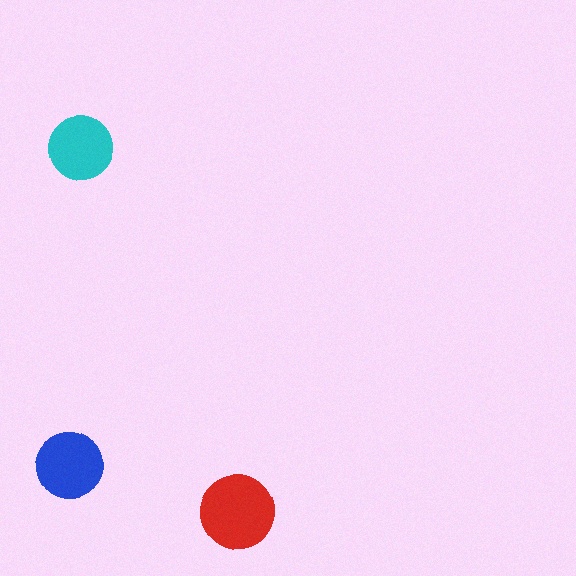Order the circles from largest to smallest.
the red one, the blue one, the cyan one.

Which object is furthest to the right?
The red circle is rightmost.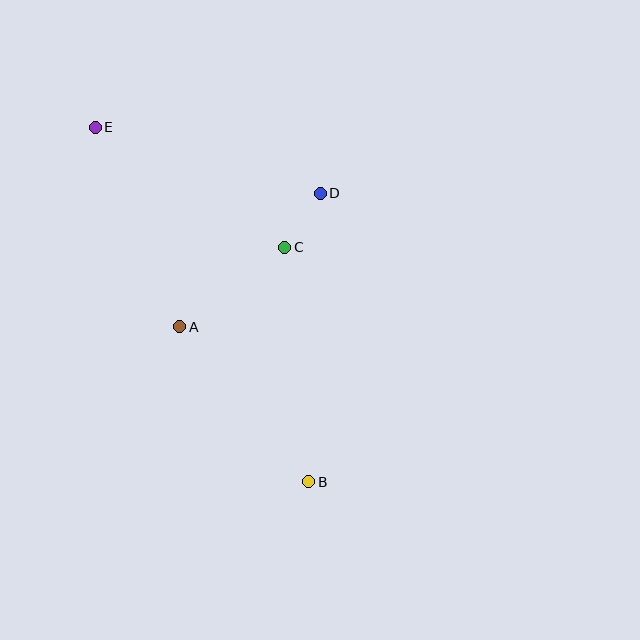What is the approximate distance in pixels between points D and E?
The distance between D and E is approximately 235 pixels.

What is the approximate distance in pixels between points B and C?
The distance between B and C is approximately 236 pixels.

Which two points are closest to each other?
Points C and D are closest to each other.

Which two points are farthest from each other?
Points B and E are farthest from each other.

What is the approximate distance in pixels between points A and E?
The distance between A and E is approximately 217 pixels.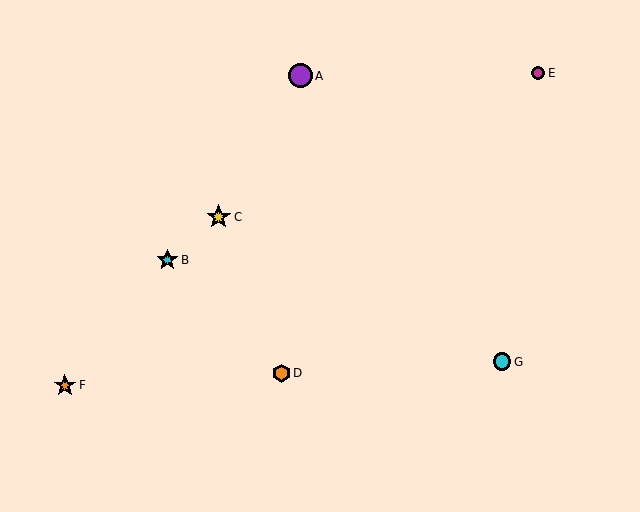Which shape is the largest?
The yellow star (labeled C) is the largest.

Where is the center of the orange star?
The center of the orange star is at (65, 385).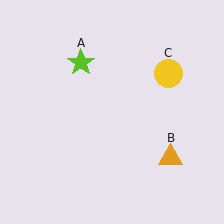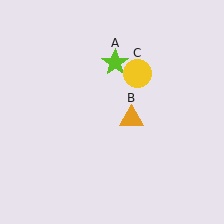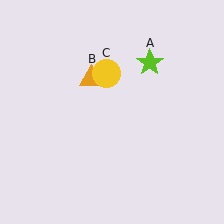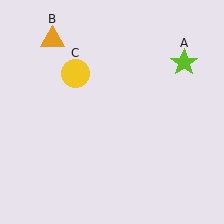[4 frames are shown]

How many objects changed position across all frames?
3 objects changed position: lime star (object A), orange triangle (object B), yellow circle (object C).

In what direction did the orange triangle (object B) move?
The orange triangle (object B) moved up and to the left.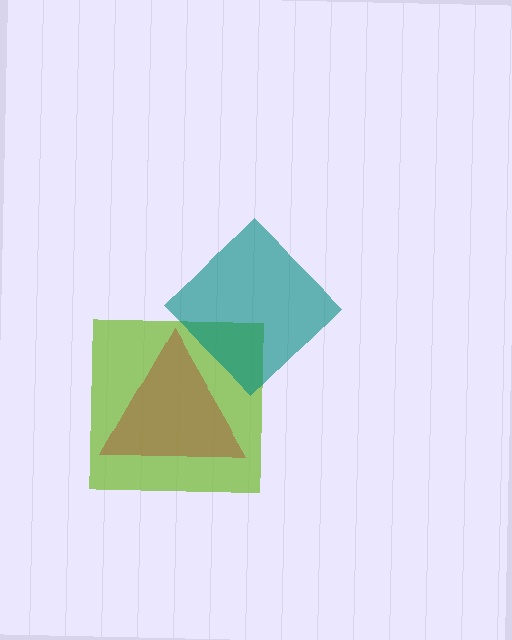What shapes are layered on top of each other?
The layered shapes are: a lime square, a brown triangle, a teal diamond.